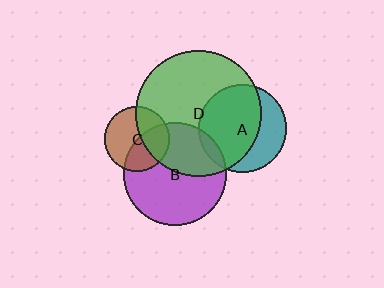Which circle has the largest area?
Circle D (green).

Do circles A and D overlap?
Yes.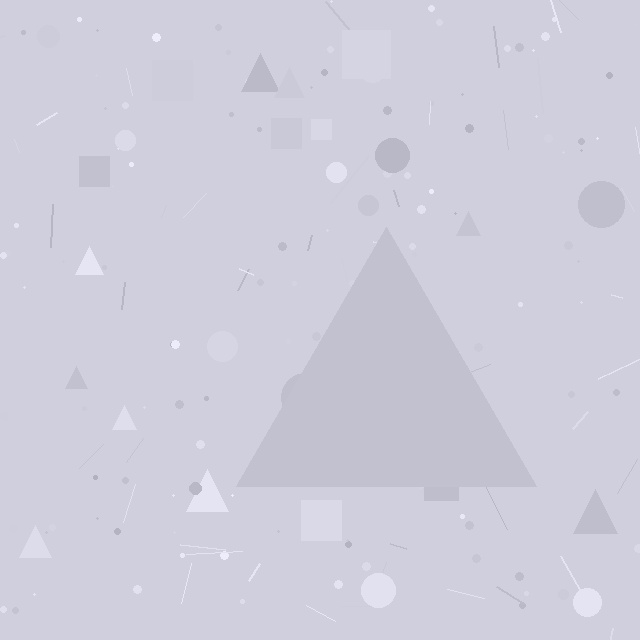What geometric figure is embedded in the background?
A triangle is embedded in the background.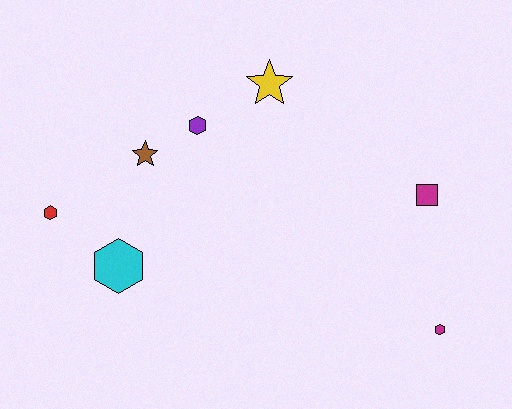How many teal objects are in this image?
There are no teal objects.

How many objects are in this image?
There are 7 objects.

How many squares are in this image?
There is 1 square.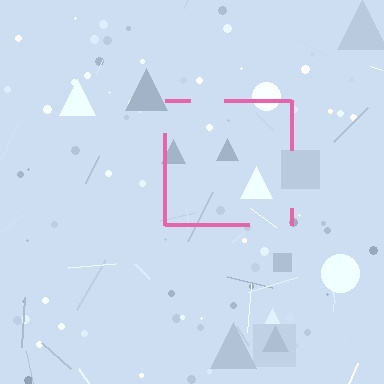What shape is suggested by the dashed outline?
The dashed outline suggests a square.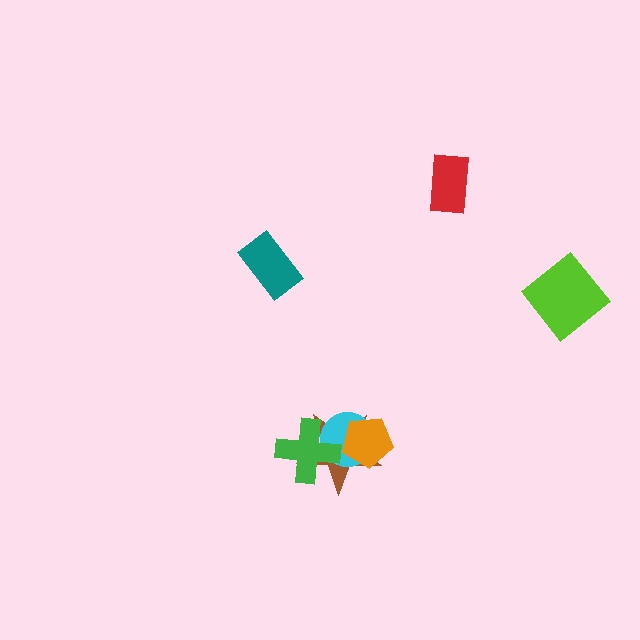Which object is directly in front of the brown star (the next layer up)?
The cyan circle is directly in front of the brown star.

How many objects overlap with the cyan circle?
3 objects overlap with the cyan circle.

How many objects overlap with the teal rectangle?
0 objects overlap with the teal rectangle.